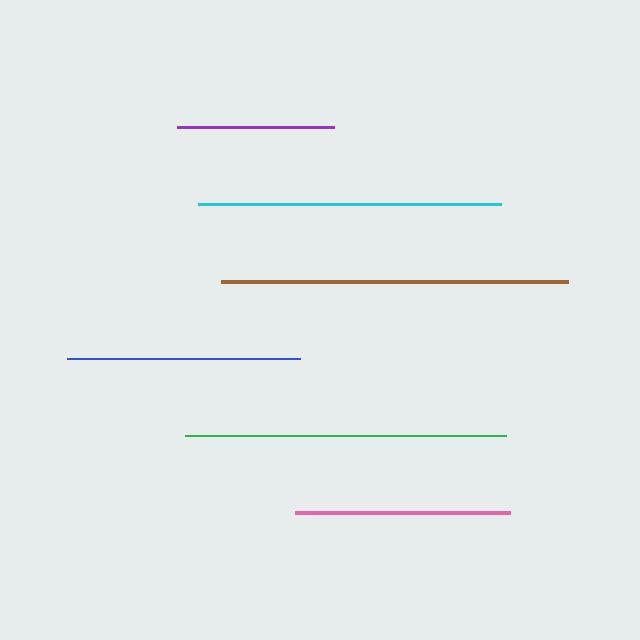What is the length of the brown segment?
The brown segment is approximately 347 pixels long.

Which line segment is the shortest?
The purple line is the shortest at approximately 157 pixels.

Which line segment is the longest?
The brown line is the longest at approximately 347 pixels.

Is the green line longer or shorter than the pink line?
The green line is longer than the pink line.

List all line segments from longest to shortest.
From longest to shortest: brown, green, cyan, blue, pink, purple.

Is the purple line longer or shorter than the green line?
The green line is longer than the purple line.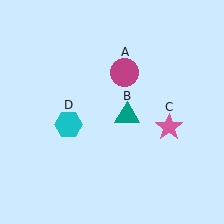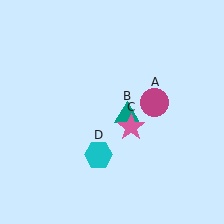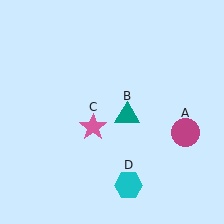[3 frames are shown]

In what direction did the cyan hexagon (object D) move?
The cyan hexagon (object D) moved down and to the right.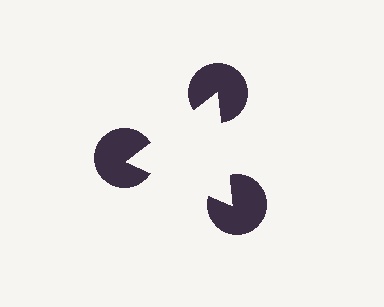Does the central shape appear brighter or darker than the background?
It typically appears slightly brighter than the background, even though no actual brightness change is drawn.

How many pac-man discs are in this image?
There are 3 — one at each vertex of the illusory triangle.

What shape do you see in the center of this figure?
An illusory triangle — its edges are inferred from the aligned wedge cuts in the pac-man discs, not physically drawn.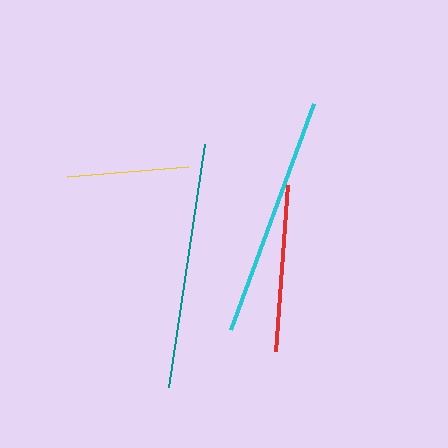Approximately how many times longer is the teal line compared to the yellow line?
The teal line is approximately 2.0 times the length of the yellow line.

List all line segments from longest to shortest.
From longest to shortest: teal, cyan, red, yellow.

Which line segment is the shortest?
The yellow line is the shortest at approximately 121 pixels.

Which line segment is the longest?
The teal line is the longest at approximately 245 pixels.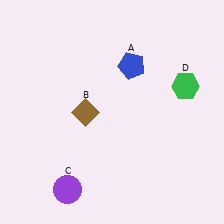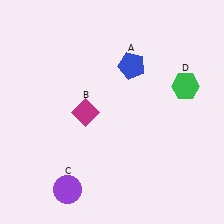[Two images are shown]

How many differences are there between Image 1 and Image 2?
There is 1 difference between the two images.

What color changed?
The diamond (B) changed from brown in Image 1 to magenta in Image 2.